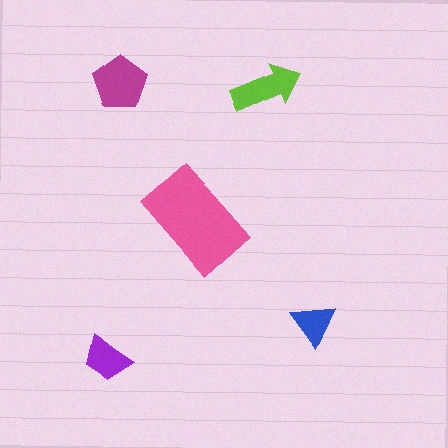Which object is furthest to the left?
The purple trapezoid is leftmost.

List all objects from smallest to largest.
The blue triangle, the purple trapezoid, the lime arrow, the magenta pentagon, the pink rectangle.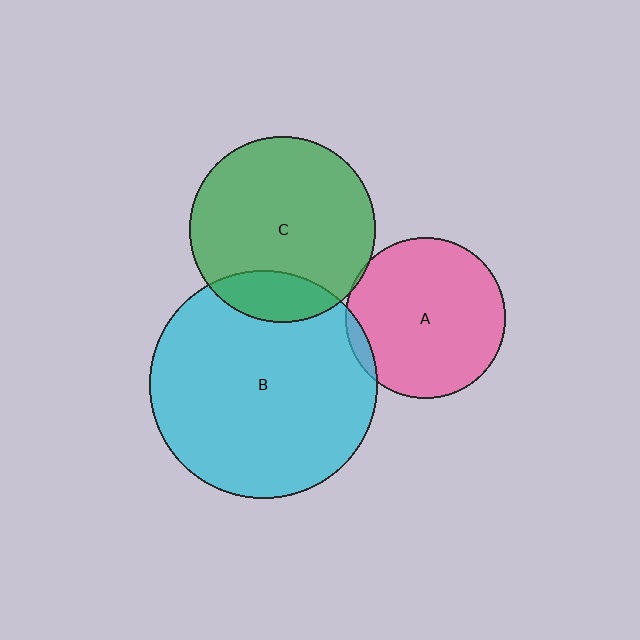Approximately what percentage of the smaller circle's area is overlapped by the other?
Approximately 15%.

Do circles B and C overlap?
Yes.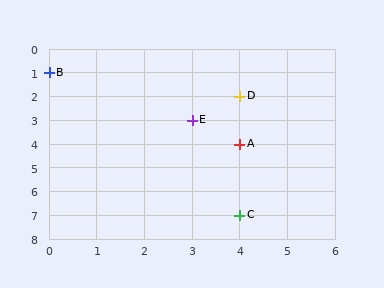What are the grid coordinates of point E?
Point E is at grid coordinates (3, 3).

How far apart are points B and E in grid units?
Points B and E are 3 columns and 2 rows apart (about 3.6 grid units diagonally).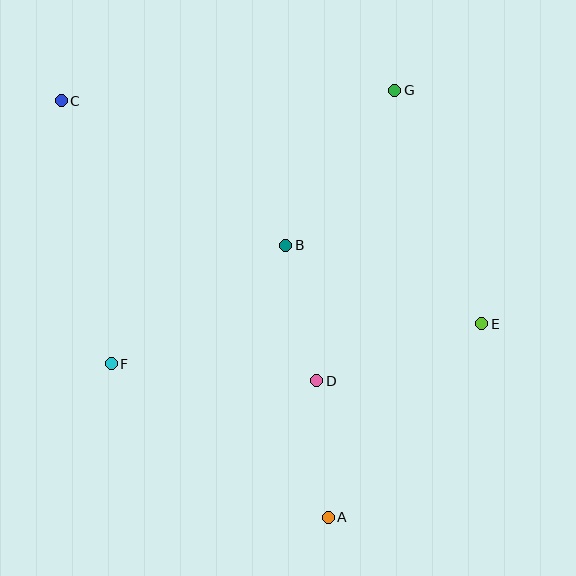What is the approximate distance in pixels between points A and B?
The distance between A and B is approximately 276 pixels.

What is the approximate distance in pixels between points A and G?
The distance between A and G is approximately 433 pixels.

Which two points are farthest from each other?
Points A and C are farthest from each other.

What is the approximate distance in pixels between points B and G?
The distance between B and G is approximately 189 pixels.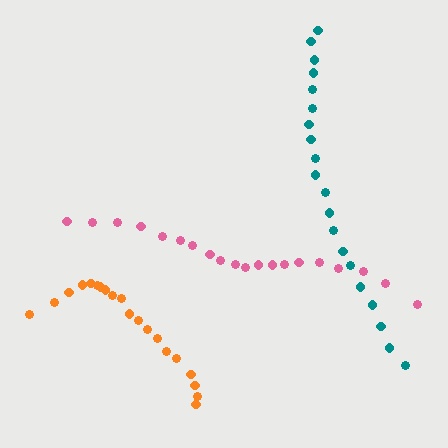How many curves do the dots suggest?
There are 3 distinct paths.